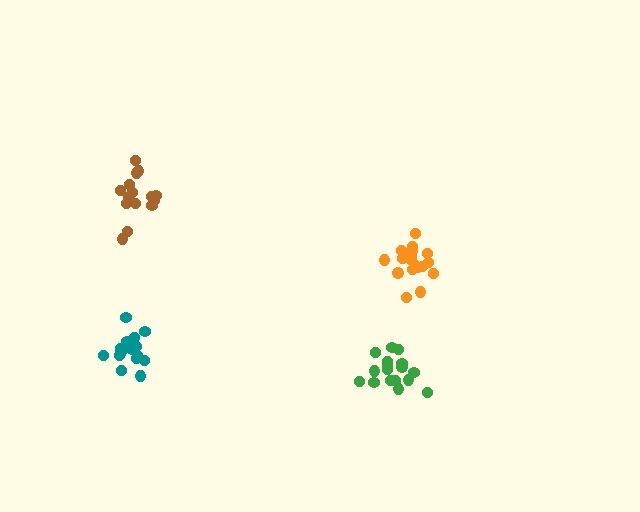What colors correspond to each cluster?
The clusters are colored: orange, green, brown, teal.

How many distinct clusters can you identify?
There are 4 distinct clusters.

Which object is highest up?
The brown cluster is topmost.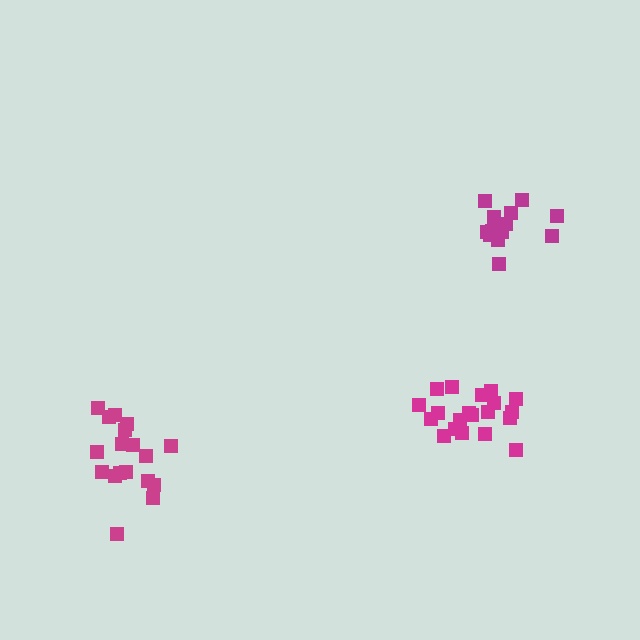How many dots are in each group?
Group 1: 20 dots, Group 2: 14 dots, Group 3: 18 dots (52 total).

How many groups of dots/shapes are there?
There are 3 groups.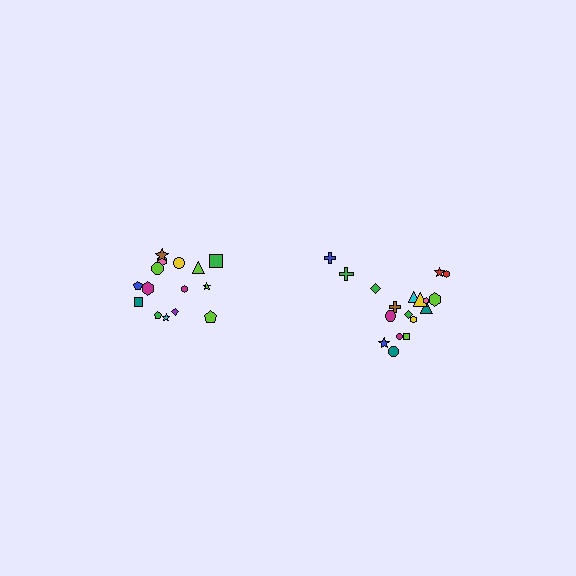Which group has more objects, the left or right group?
The right group.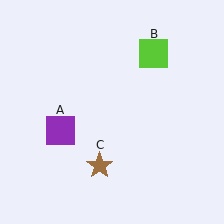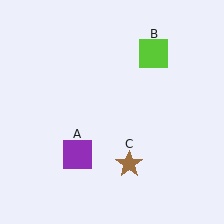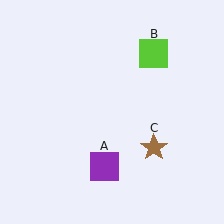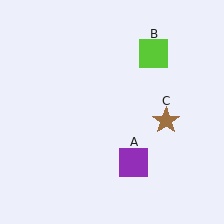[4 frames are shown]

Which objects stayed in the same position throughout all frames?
Lime square (object B) remained stationary.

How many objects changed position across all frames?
2 objects changed position: purple square (object A), brown star (object C).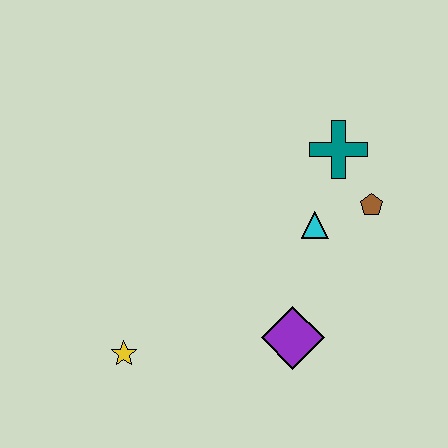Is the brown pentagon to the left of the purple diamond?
No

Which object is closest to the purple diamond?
The cyan triangle is closest to the purple diamond.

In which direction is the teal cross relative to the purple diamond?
The teal cross is above the purple diamond.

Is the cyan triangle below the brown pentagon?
Yes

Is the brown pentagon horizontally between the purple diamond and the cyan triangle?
No